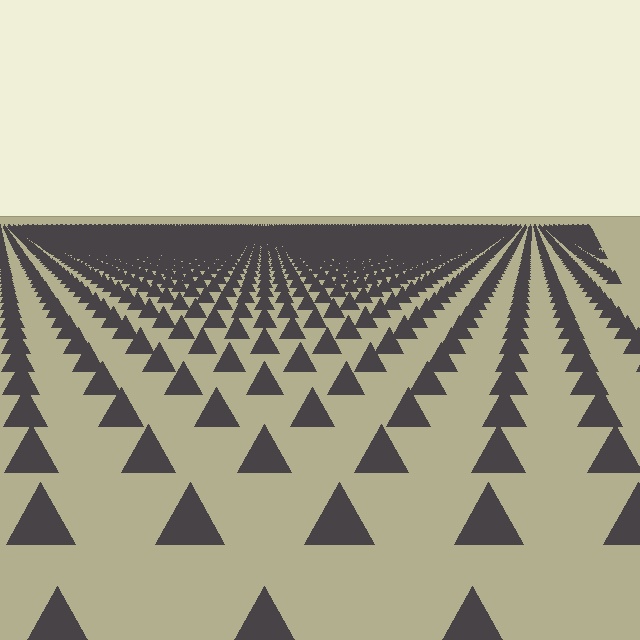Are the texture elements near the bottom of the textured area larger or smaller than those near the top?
Larger. Near the bottom, elements are closer to the viewer and appear at a bigger on-screen size.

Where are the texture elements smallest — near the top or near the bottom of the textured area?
Near the top.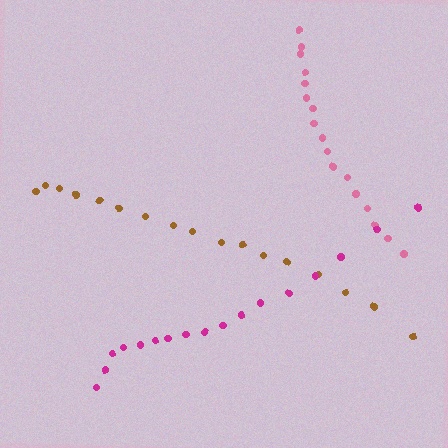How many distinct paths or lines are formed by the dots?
There are 3 distinct paths.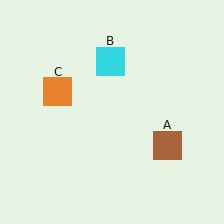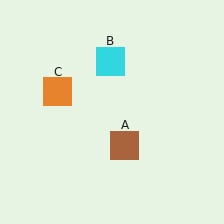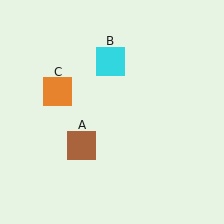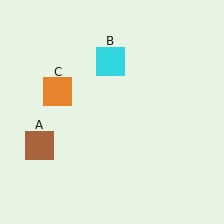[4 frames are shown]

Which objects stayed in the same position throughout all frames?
Cyan square (object B) and orange square (object C) remained stationary.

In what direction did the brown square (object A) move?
The brown square (object A) moved left.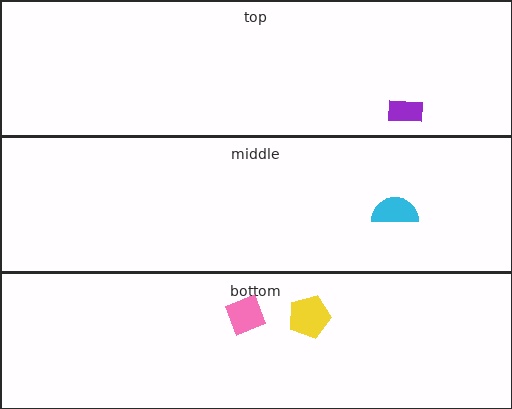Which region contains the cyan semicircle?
The middle region.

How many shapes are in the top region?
1.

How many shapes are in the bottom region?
2.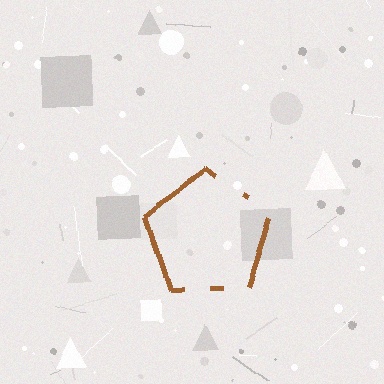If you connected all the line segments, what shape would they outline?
They would outline a pentagon.